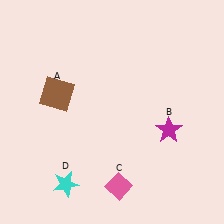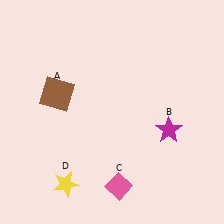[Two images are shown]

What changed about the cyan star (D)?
In Image 1, D is cyan. In Image 2, it changed to yellow.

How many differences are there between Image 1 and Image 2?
There is 1 difference between the two images.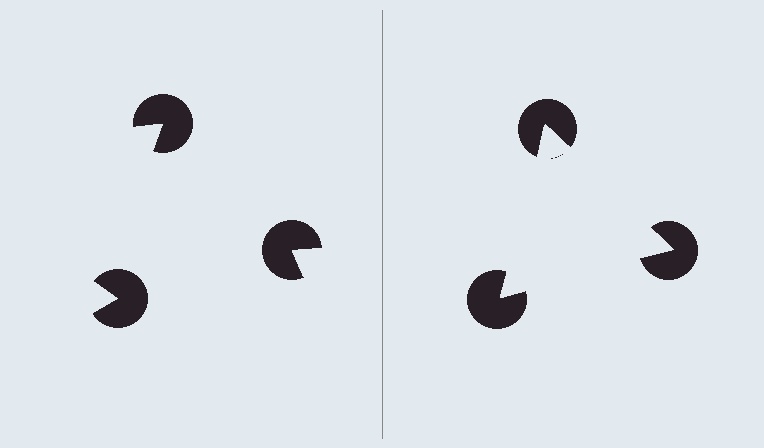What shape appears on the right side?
An illusory triangle.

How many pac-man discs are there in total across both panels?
6 — 3 on each side.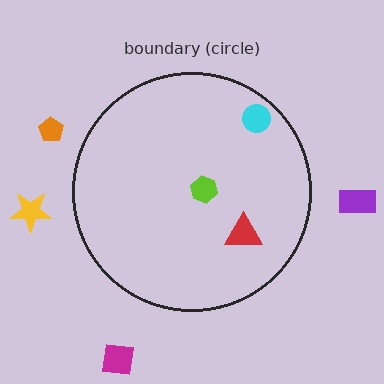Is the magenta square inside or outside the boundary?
Outside.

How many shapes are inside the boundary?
3 inside, 4 outside.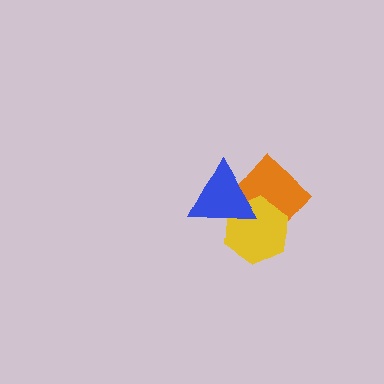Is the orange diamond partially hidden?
Yes, it is partially covered by another shape.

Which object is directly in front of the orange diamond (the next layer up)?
The yellow hexagon is directly in front of the orange diamond.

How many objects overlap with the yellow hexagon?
2 objects overlap with the yellow hexagon.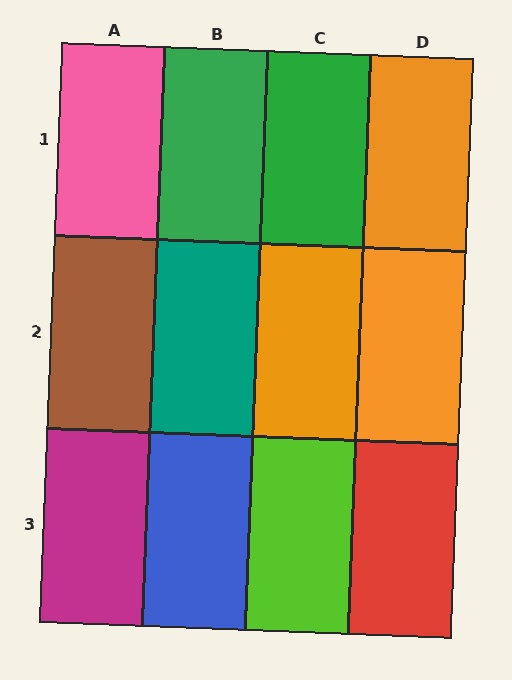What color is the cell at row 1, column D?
Orange.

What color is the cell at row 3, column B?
Blue.